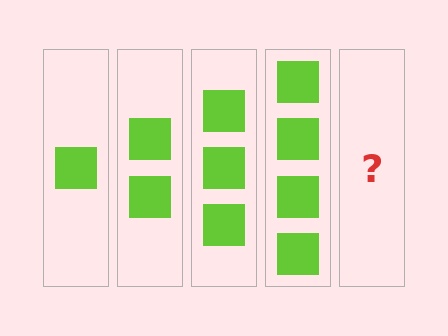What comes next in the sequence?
The next element should be 5 squares.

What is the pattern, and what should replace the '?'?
The pattern is that each step adds one more square. The '?' should be 5 squares.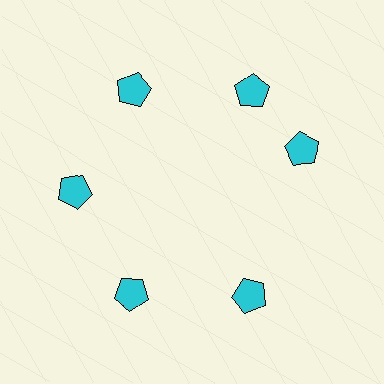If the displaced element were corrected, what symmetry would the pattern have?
It would have 6-fold rotational symmetry — the pattern would map onto itself every 60 degrees.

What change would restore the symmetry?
The symmetry would be restored by rotating it back into even spacing with its neighbors so that all 6 pentagons sit at equal angles and equal distance from the center.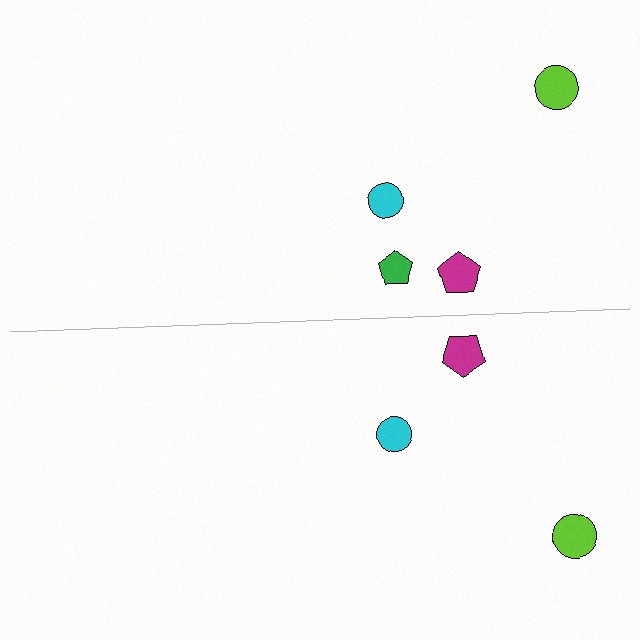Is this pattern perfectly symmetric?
No, the pattern is not perfectly symmetric. A green pentagon is missing from the bottom side.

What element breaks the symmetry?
A green pentagon is missing from the bottom side.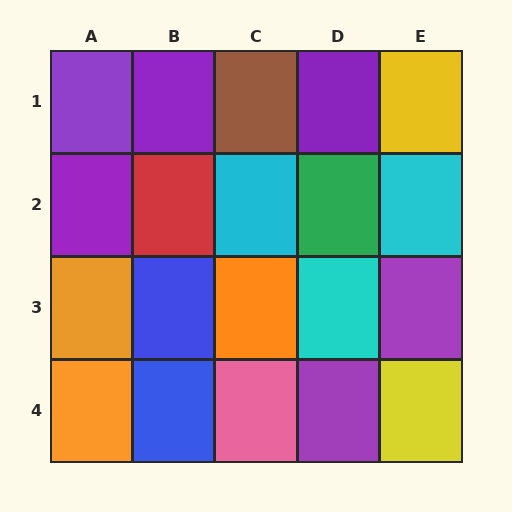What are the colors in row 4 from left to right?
Orange, blue, pink, purple, yellow.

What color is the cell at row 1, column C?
Brown.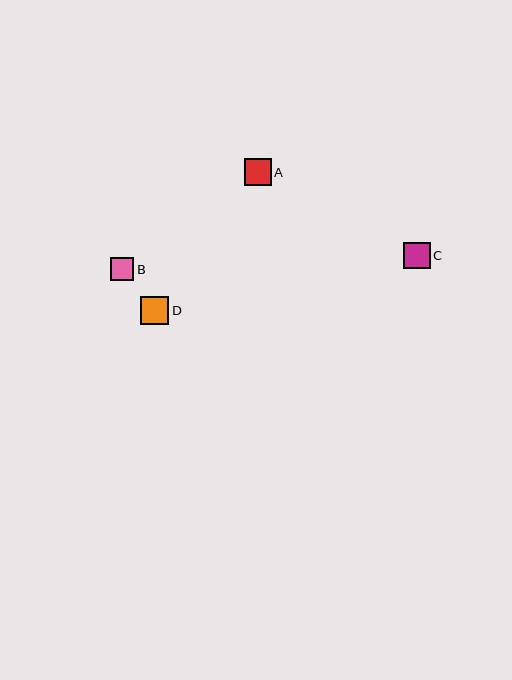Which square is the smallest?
Square B is the smallest with a size of approximately 23 pixels.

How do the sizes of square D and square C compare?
Square D and square C are approximately the same size.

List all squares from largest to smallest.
From largest to smallest: D, A, C, B.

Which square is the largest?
Square D is the largest with a size of approximately 28 pixels.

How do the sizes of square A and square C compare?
Square A and square C are approximately the same size.